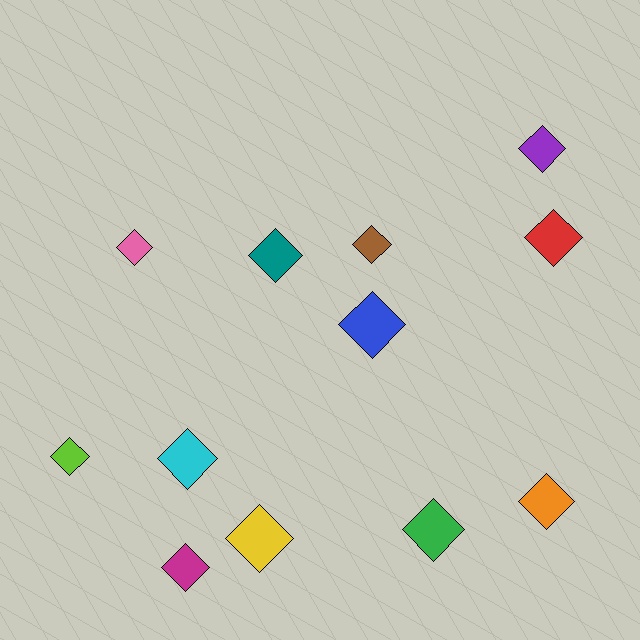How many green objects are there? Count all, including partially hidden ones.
There is 1 green object.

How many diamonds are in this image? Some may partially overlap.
There are 12 diamonds.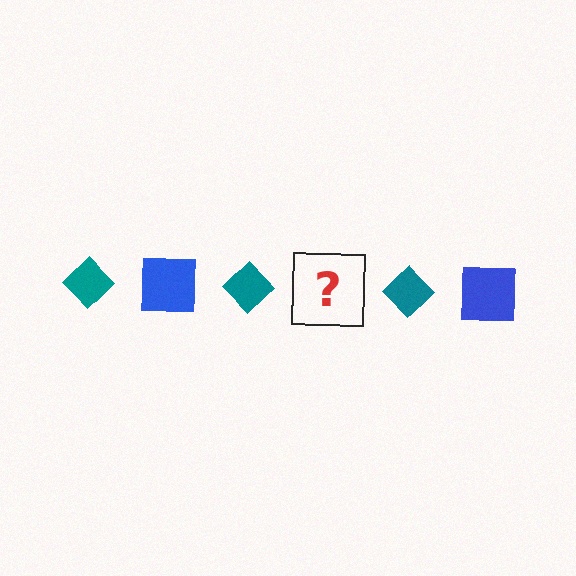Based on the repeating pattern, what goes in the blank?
The blank should be a blue square.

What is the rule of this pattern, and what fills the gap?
The rule is that the pattern alternates between teal diamond and blue square. The gap should be filled with a blue square.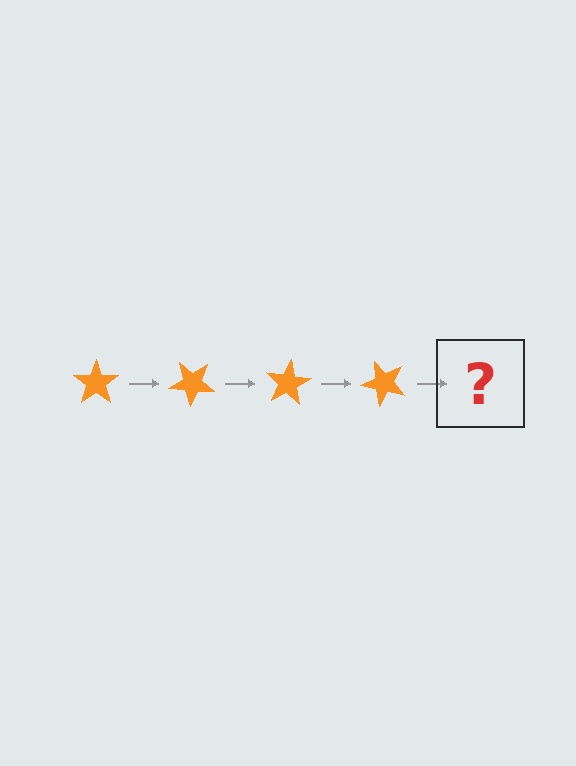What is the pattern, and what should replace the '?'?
The pattern is that the star rotates 40 degrees each step. The '?' should be an orange star rotated 160 degrees.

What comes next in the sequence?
The next element should be an orange star rotated 160 degrees.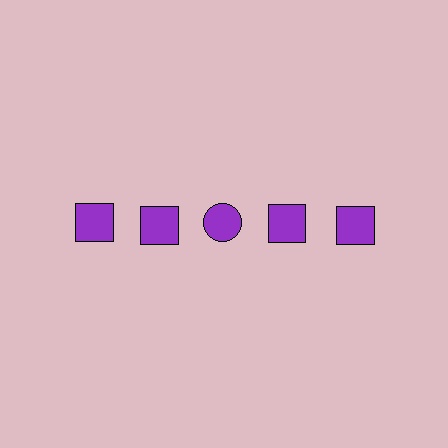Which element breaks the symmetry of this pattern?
The purple circle in the top row, center column breaks the symmetry. All other shapes are purple squares.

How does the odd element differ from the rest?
It has a different shape: circle instead of square.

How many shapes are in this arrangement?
There are 5 shapes arranged in a grid pattern.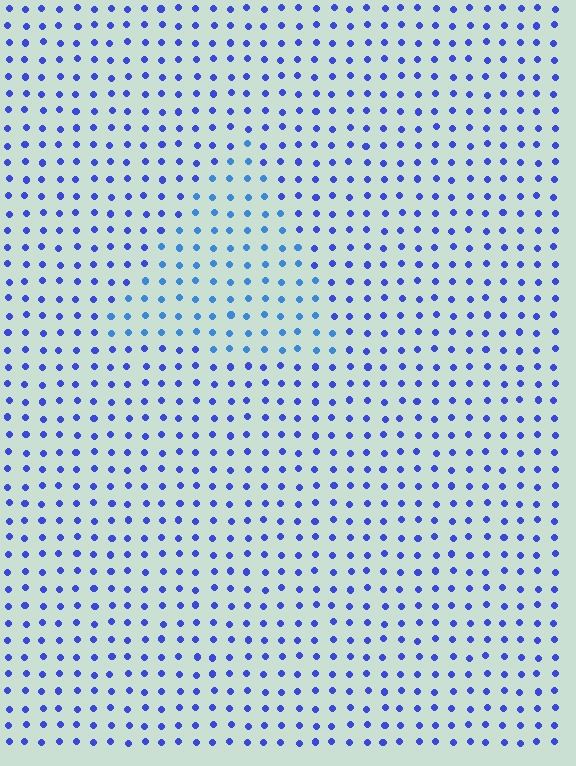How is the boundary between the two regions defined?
The boundary is defined purely by a slight shift in hue (about 25 degrees). Spacing, size, and orientation are identical on both sides.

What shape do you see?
I see a triangle.